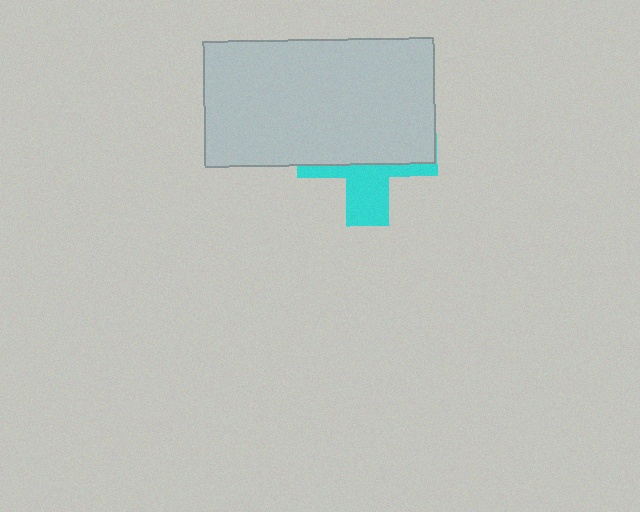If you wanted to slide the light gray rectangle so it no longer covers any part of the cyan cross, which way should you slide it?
Slide it up — that is the most direct way to separate the two shapes.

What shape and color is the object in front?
The object in front is a light gray rectangle.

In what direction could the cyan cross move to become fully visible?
The cyan cross could move down. That would shift it out from behind the light gray rectangle entirely.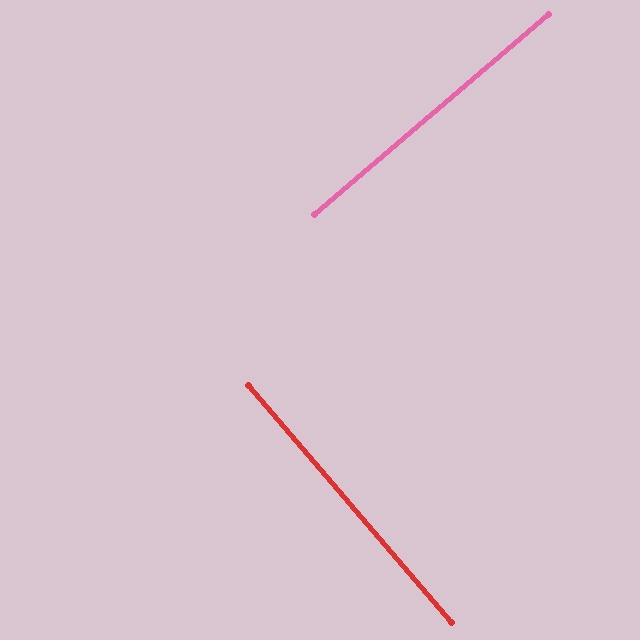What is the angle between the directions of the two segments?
Approximately 90 degrees.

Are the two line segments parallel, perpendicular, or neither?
Perpendicular — they meet at approximately 90°.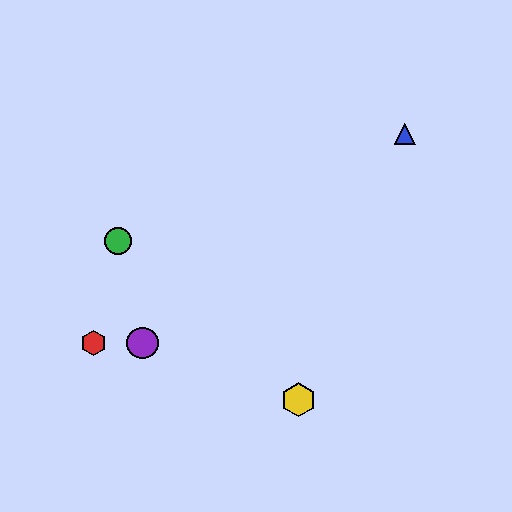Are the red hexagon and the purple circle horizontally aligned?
Yes, both are at y≈343.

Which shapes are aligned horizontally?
The red hexagon, the purple circle are aligned horizontally.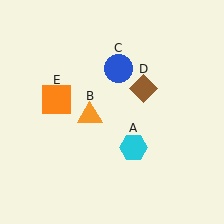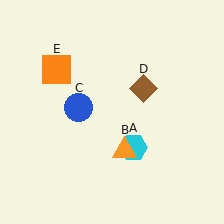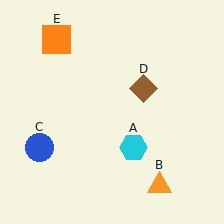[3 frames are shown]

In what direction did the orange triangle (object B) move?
The orange triangle (object B) moved down and to the right.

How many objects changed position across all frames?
3 objects changed position: orange triangle (object B), blue circle (object C), orange square (object E).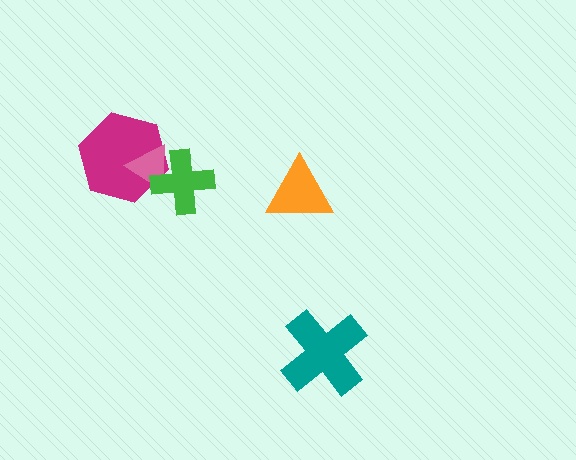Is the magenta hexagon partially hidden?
Yes, it is partially covered by another shape.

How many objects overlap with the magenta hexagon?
2 objects overlap with the magenta hexagon.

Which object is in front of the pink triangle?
The green cross is in front of the pink triangle.